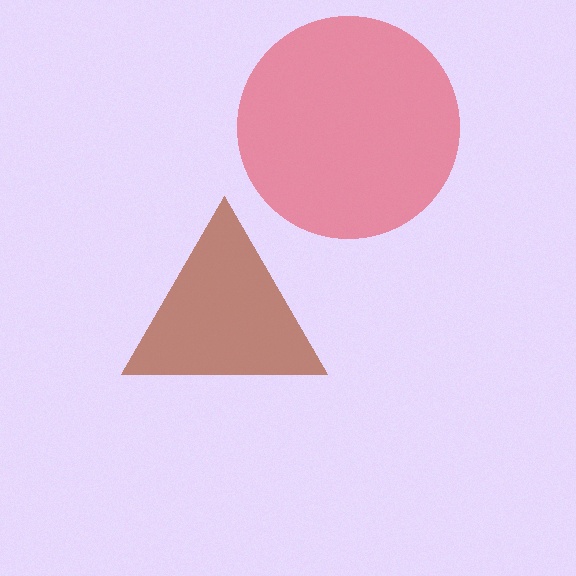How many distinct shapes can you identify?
There are 2 distinct shapes: a red circle, a brown triangle.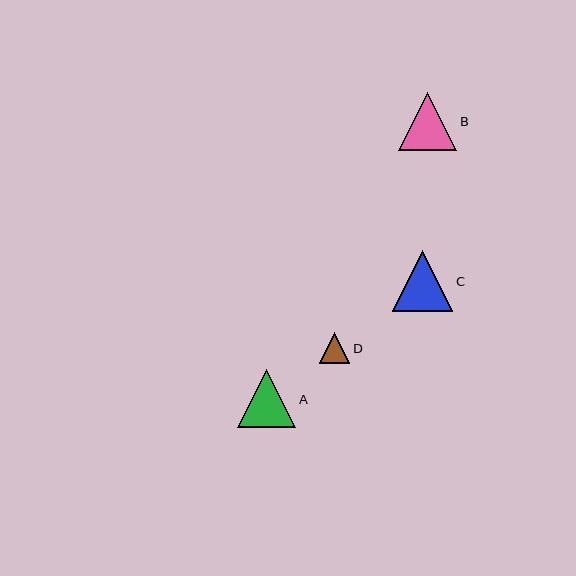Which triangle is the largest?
Triangle C is the largest with a size of approximately 61 pixels.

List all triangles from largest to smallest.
From largest to smallest: C, A, B, D.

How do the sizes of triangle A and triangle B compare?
Triangle A and triangle B are approximately the same size.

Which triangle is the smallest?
Triangle D is the smallest with a size of approximately 30 pixels.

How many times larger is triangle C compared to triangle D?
Triangle C is approximately 2.0 times the size of triangle D.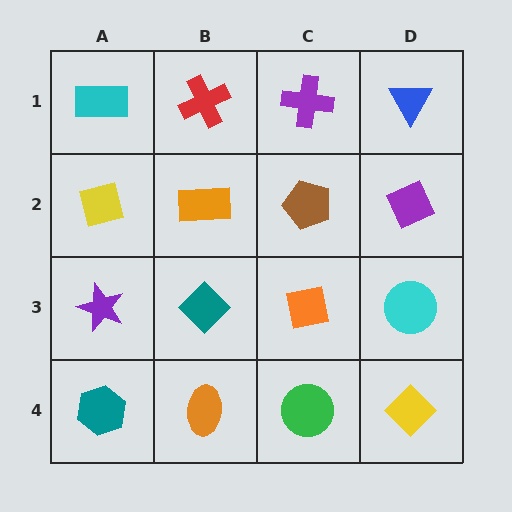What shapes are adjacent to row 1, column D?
A purple diamond (row 2, column D), a purple cross (row 1, column C).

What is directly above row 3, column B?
An orange rectangle.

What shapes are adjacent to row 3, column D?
A purple diamond (row 2, column D), a yellow diamond (row 4, column D), an orange square (row 3, column C).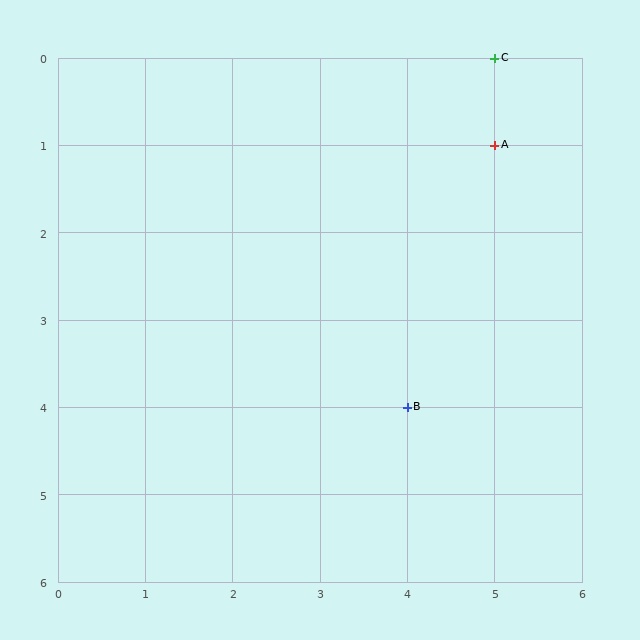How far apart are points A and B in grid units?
Points A and B are 1 column and 3 rows apart (about 3.2 grid units diagonally).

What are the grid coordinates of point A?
Point A is at grid coordinates (5, 1).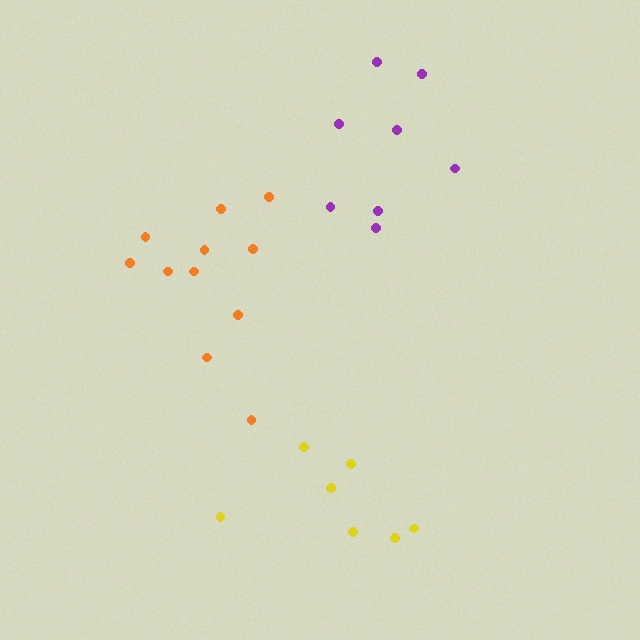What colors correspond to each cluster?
The clusters are colored: orange, yellow, purple.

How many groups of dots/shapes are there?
There are 3 groups.